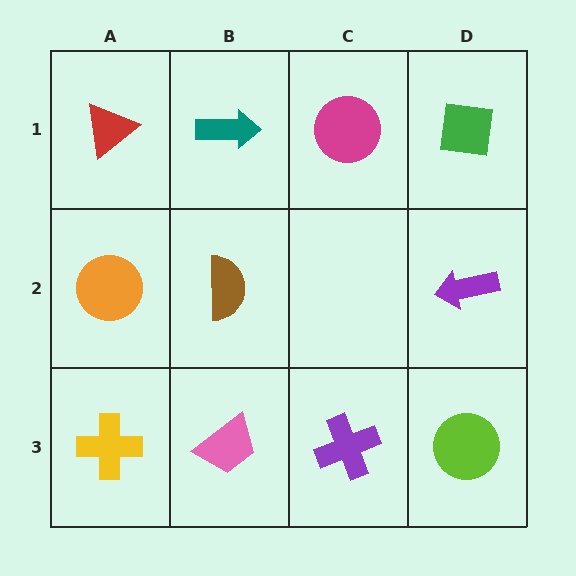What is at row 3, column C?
A purple cross.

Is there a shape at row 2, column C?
No, that cell is empty.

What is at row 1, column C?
A magenta circle.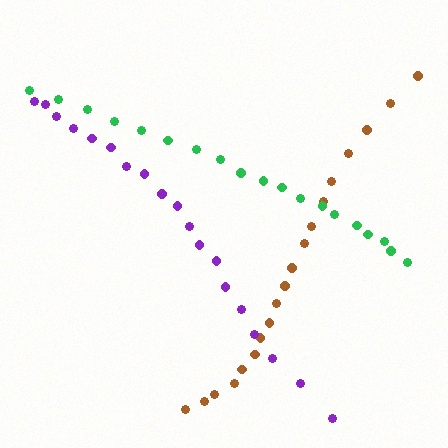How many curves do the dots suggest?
There are 3 distinct paths.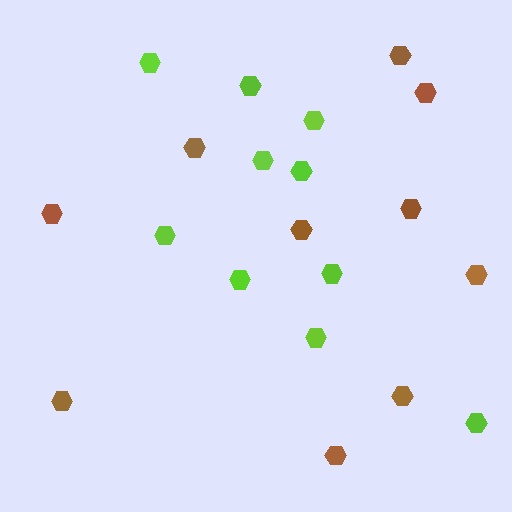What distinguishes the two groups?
There are 2 groups: one group of lime hexagons (10) and one group of brown hexagons (10).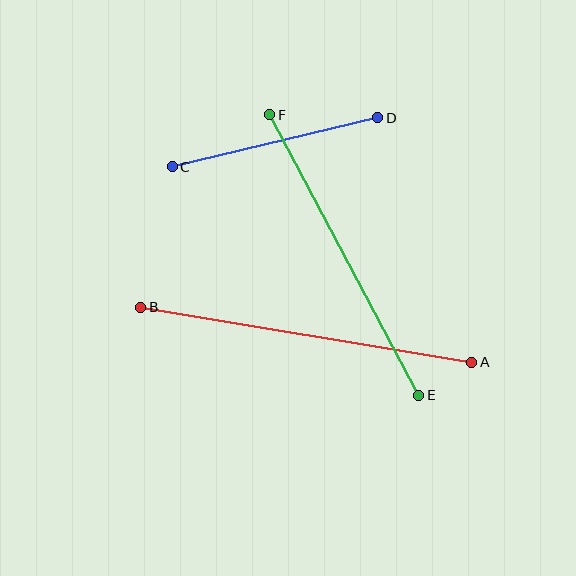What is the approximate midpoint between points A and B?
The midpoint is at approximately (306, 335) pixels.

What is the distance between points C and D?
The distance is approximately 212 pixels.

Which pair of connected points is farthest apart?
Points A and B are farthest apart.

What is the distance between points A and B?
The distance is approximately 336 pixels.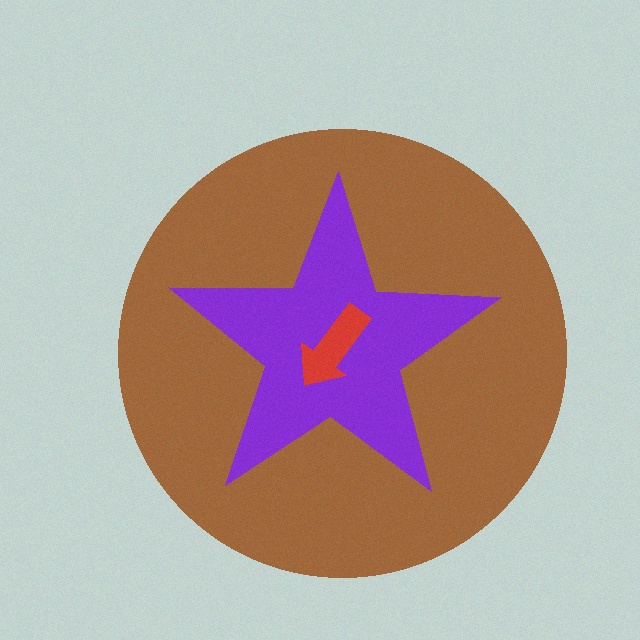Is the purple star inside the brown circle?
Yes.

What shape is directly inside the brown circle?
The purple star.